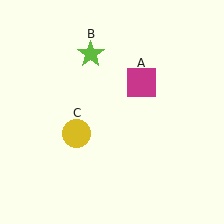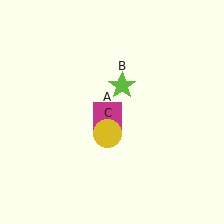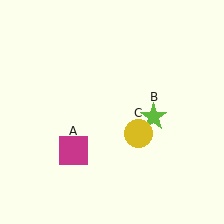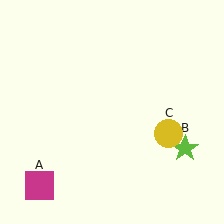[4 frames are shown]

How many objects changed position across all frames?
3 objects changed position: magenta square (object A), lime star (object B), yellow circle (object C).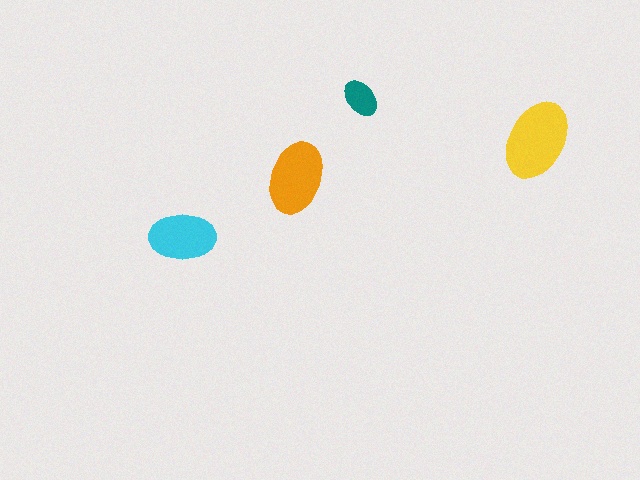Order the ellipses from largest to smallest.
the yellow one, the orange one, the cyan one, the teal one.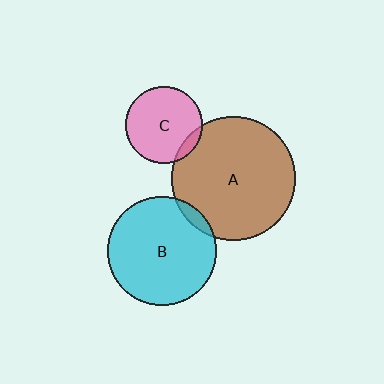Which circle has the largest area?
Circle A (brown).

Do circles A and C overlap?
Yes.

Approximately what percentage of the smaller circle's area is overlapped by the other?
Approximately 10%.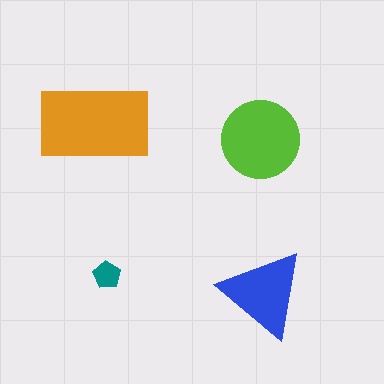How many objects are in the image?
There are 4 objects in the image.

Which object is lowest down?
The blue triangle is bottommost.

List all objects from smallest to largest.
The teal pentagon, the blue triangle, the lime circle, the orange rectangle.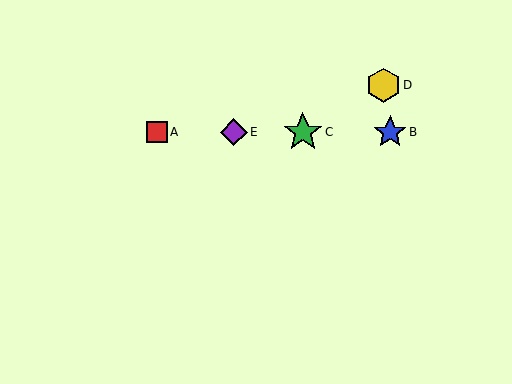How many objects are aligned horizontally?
4 objects (A, B, C, E) are aligned horizontally.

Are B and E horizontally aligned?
Yes, both are at y≈132.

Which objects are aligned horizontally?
Objects A, B, C, E are aligned horizontally.